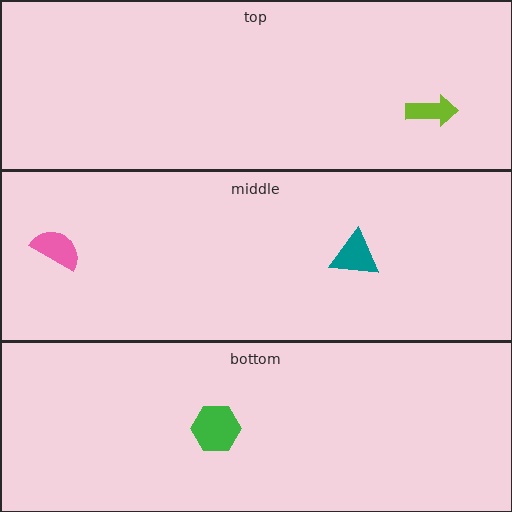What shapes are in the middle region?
The pink semicircle, the teal triangle.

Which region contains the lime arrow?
The top region.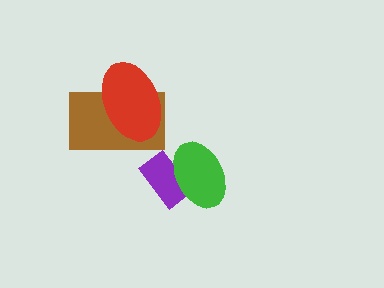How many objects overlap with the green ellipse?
1 object overlaps with the green ellipse.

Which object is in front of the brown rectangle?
The red ellipse is in front of the brown rectangle.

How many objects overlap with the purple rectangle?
1 object overlaps with the purple rectangle.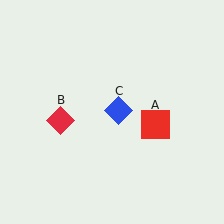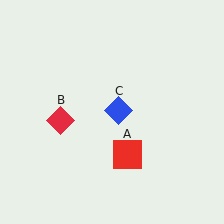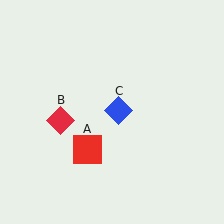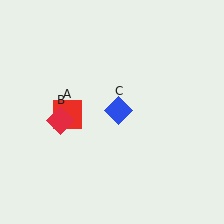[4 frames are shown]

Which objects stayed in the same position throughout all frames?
Red diamond (object B) and blue diamond (object C) remained stationary.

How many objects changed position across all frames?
1 object changed position: red square (object A).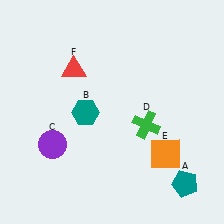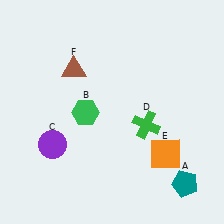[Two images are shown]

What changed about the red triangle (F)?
In Image 1, F is red. In Image 2, it changed to brown.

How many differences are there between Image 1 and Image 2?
There are 2 differences between the two images.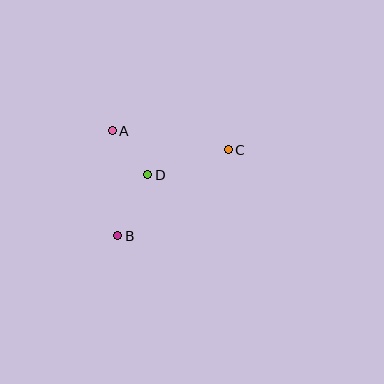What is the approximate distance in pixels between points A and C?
The distance between A and C is approximately 118 pixels.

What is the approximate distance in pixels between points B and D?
The distance between B and D is approximately 68 pixels.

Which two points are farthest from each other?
Points B and C are farthest from each other.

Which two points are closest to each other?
Points A and D are closest to each other.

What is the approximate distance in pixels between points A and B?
The distance between A and B is approximately 105 pixels.